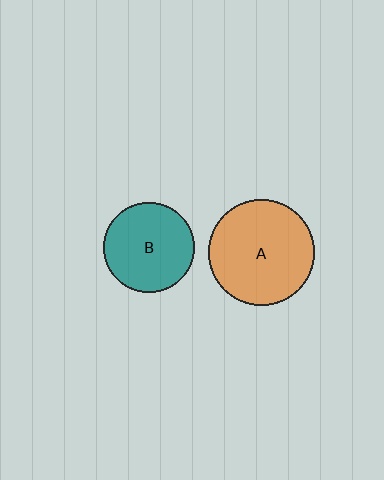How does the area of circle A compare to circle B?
Approximately 1.4 times.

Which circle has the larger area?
Circle A (orange).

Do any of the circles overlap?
No, none of the circles overlap.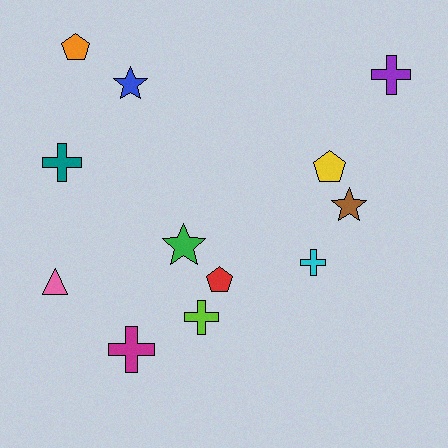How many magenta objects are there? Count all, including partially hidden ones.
There is 1 magenta object.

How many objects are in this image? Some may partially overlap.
There are 12 objects.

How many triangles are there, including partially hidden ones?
There is 1 triangle.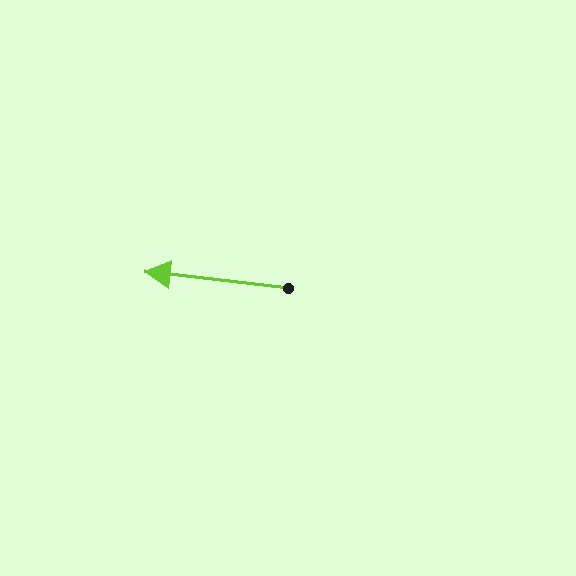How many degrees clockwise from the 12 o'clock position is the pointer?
Approximately 277 degrees.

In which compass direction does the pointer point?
West.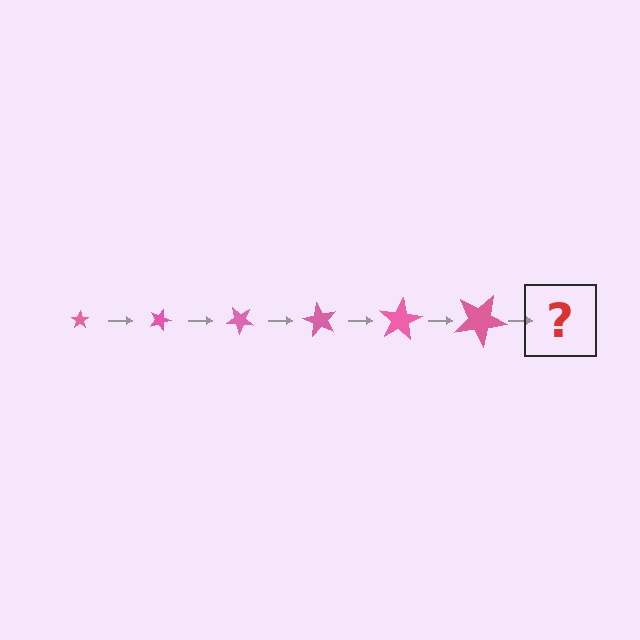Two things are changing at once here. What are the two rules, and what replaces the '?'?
The two rules are that the star grows larger each step and it rotates 20 degrees each step. The '?' should be a star, larger than the previous one and rotated 120 degrees from the start.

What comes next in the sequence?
The next element should be a star, larger than the previous one and rotated 120 degrees from the start.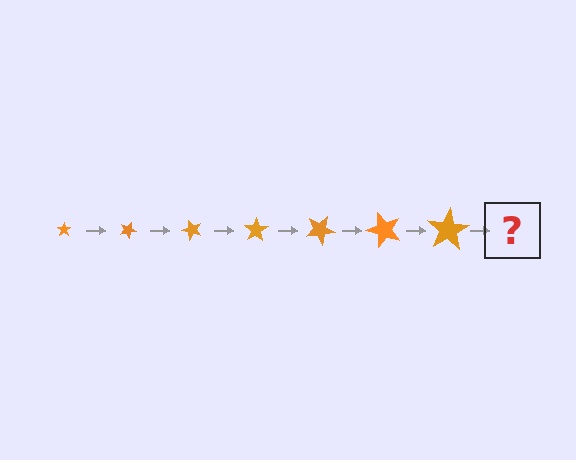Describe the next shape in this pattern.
It should be a star, larger than the previous one and rotated 175 degrees from the start.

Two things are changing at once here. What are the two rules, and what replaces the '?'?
The two rules are that the star grows larger each step and it rotates 25 degrees each step. The '?' should be a star, larger than the previous one and rotated 175 degrees from the start.